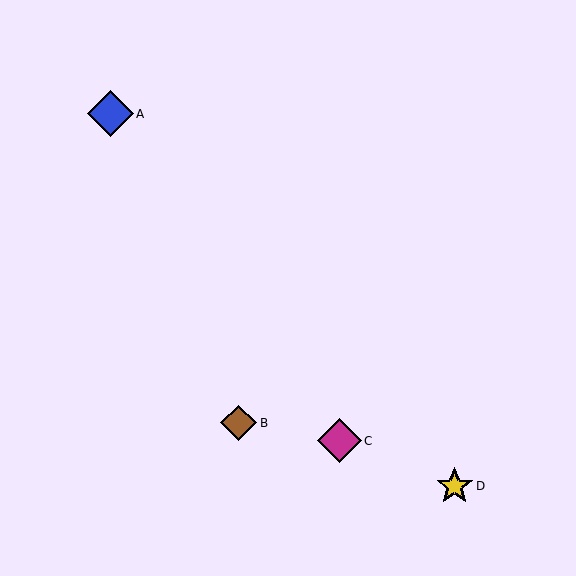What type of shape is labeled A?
Shape A is a blue diamond.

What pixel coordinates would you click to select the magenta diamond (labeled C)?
Click at (339, 441) to select the magenta diamond C.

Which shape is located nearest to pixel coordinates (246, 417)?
The brown diamond (labeled B) at (239, 423) is nearest to that location.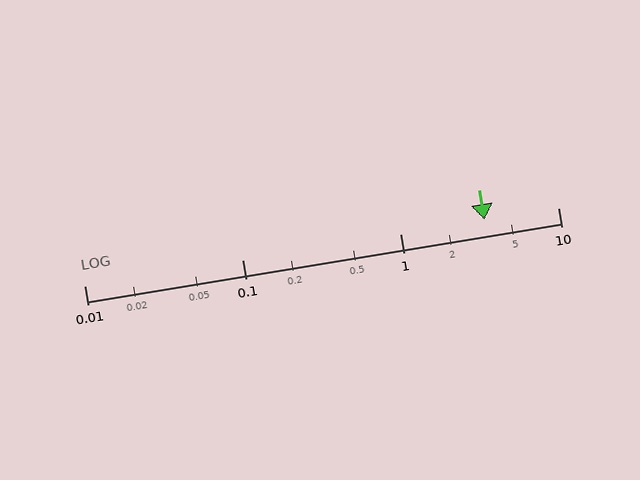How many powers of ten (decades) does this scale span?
The scale spans 3 decades, from 0.01 to 10.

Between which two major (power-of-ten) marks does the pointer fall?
The pointer is between 1 and 10.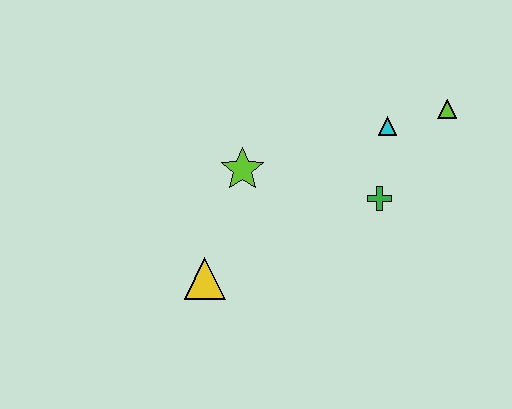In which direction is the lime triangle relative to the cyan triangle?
The lime triangle is to the right of the cyan triangle.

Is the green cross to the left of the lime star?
No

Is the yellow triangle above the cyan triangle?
No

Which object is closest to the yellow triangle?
The lime star is closest to the yellow triangle.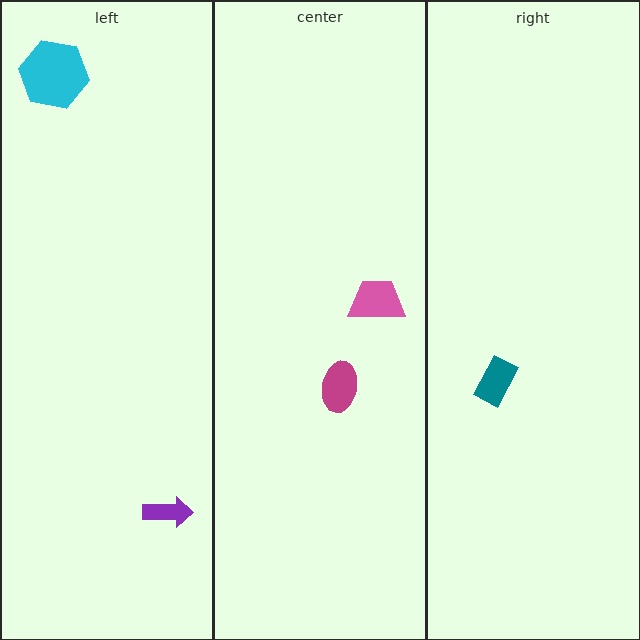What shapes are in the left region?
The purple arrow, the cyan hexagon.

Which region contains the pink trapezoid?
The center region.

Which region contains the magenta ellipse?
The center region.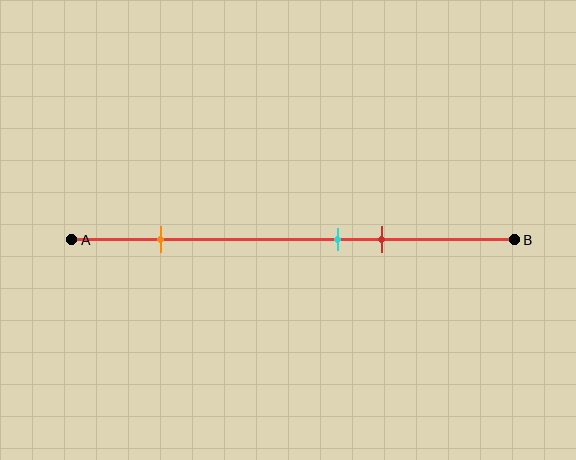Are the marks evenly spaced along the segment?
No, the marks are not evenly spaced.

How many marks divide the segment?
There are 3 marks dividing the segment.